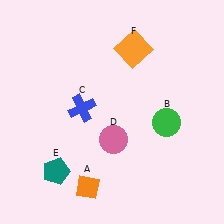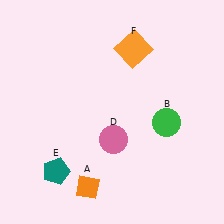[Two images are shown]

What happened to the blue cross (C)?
The blue cross (C) was removed in Image 2. It was in the top-left area of Image 1.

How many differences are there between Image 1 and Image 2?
There is 1 difference between the two images.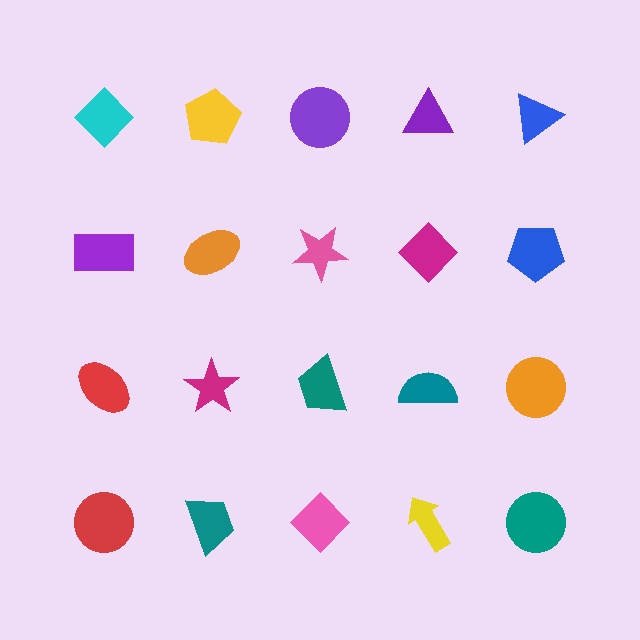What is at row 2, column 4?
A magenta diamond.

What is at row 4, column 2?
A teal trapezoid.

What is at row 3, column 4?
A teal semicircle.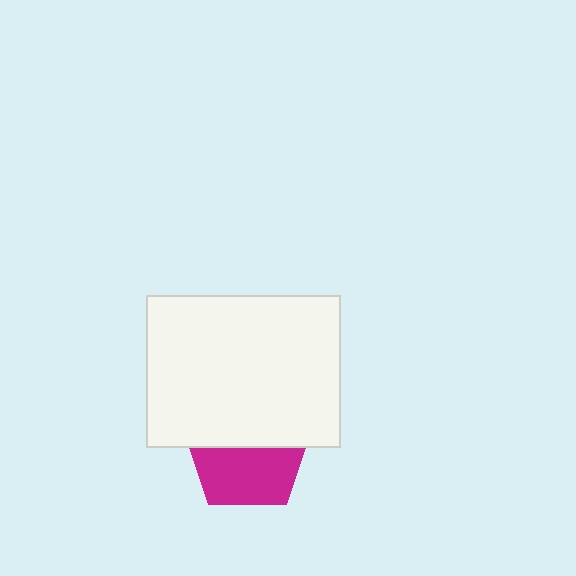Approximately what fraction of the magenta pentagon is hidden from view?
Roughly 48% of the magenta pentagon is hidden behind the white rectangle.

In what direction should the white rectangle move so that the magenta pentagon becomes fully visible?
The white rectangle should move up. That is the shortest direction to clear the overlap and leave the magenta pentagon fully visible.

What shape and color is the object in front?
The object in front is a white rectangle.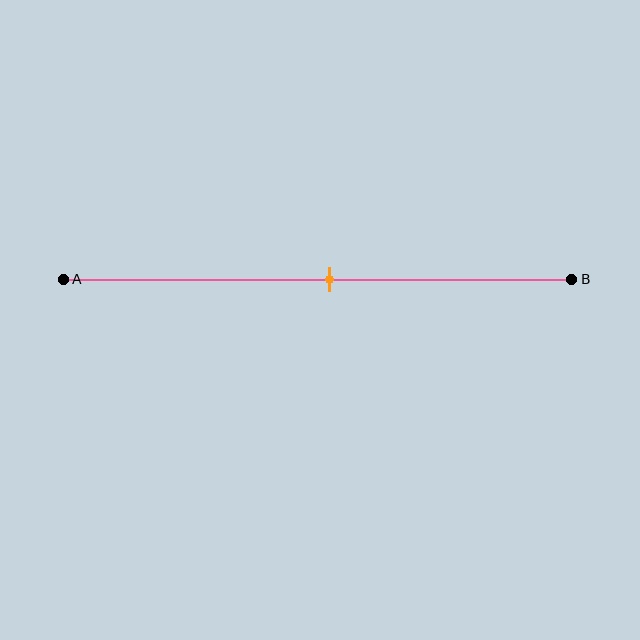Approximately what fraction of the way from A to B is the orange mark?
The orange mark is approximately 50% of the way from A to B.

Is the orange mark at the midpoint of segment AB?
Yes, the mark is approximately at the midpoint.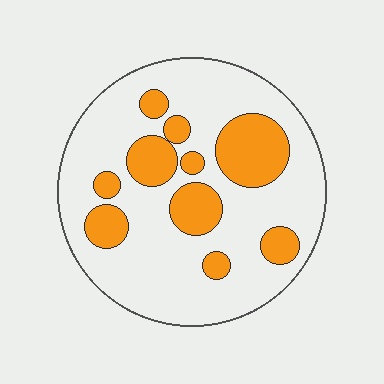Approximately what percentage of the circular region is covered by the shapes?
Approximately 25%.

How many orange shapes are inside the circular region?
10.